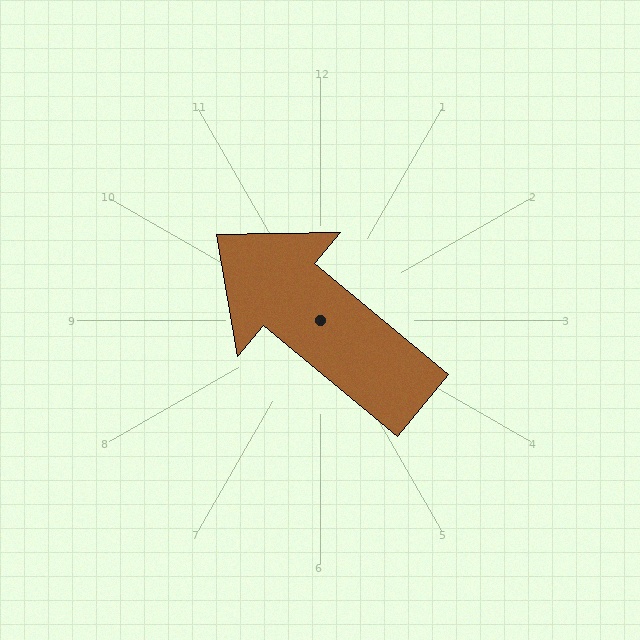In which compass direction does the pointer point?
Northwest.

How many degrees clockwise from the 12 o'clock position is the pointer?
Approximately 310 degrees.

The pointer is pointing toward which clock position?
Roughly 10 o'clock.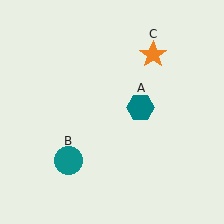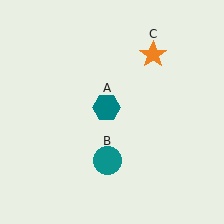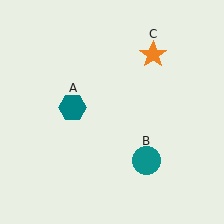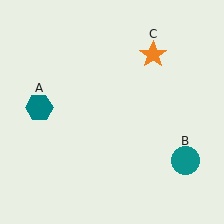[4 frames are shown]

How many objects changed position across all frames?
2 objects changed position: teal hexagon (object A), teal circle (object B).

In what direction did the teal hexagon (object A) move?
The teal hexagon (object A) moved left.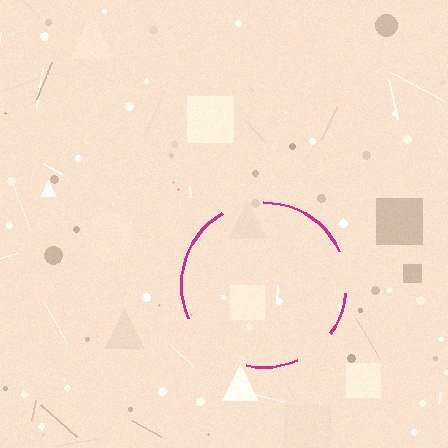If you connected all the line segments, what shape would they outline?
They would outline a circle.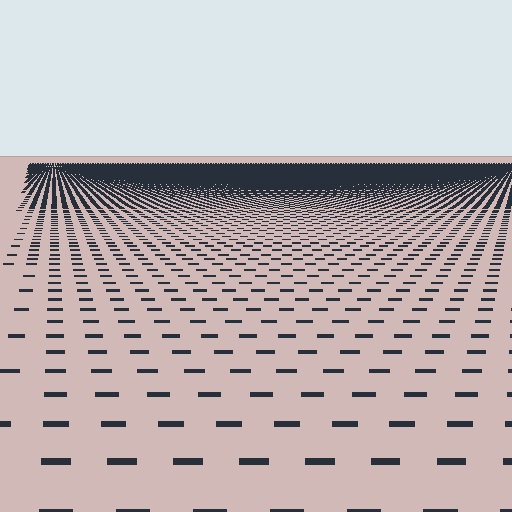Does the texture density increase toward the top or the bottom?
Density increases toward the top.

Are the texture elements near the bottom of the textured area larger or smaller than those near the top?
Larger. Near the bottom, elements are closer to the viewer and appear at a bigger on-screen size.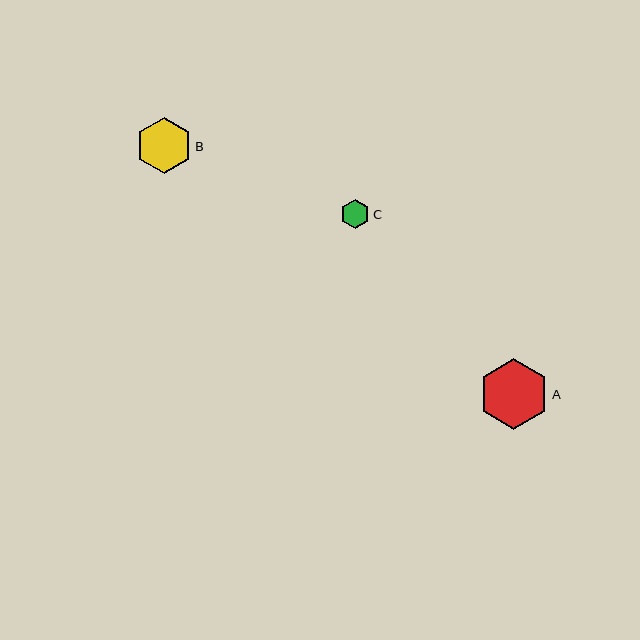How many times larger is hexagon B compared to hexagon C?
Hexagon B is approximately 2.0 times the size of hexagon C.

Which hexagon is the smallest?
Hexagon C is the smallest with a size of approximately 29 pixels.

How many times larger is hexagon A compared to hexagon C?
Hexagon A is approximately 2.4 times the size of hexagon C.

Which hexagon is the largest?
Hexagon A is the largest with a size of approximately 71 pixels.